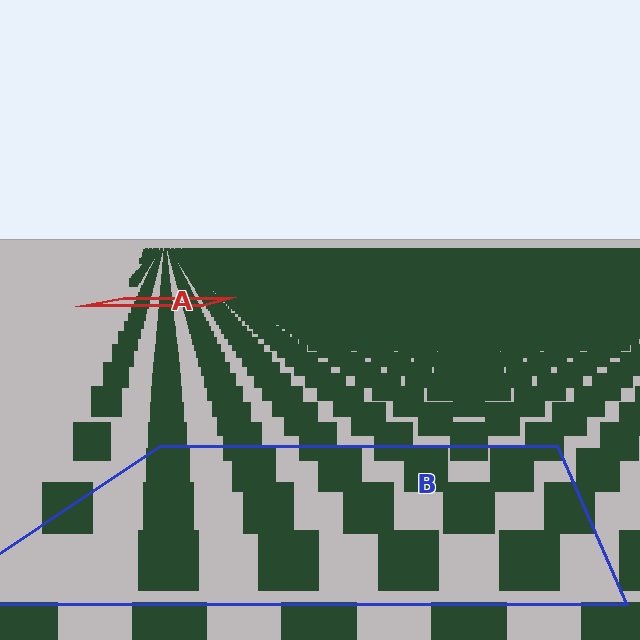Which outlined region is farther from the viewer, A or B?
Region A is farther from the viewer — the texture elements inside it appear smaller and more densely packed.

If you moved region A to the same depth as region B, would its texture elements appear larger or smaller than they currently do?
They would appear larger. At a closer depth, the same texture elements are projected at a bigger on-screen size.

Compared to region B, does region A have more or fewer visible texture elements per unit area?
Region A has more texture elements per unit area — they are packed more densely because it is farther away.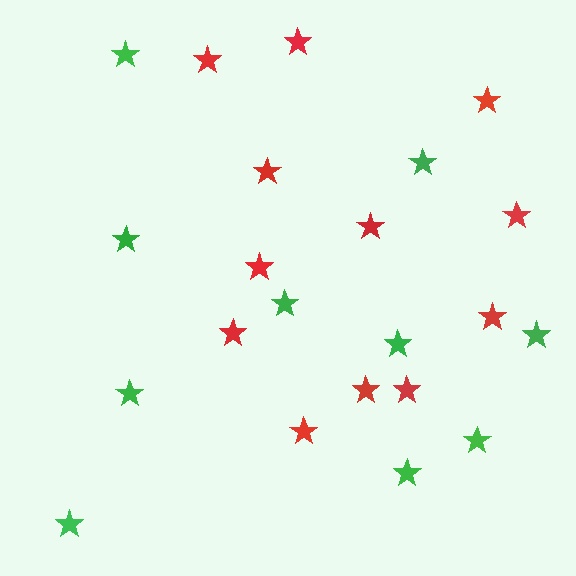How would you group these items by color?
There are 2 groups: one group of red stars (12) and one group of green stars (10).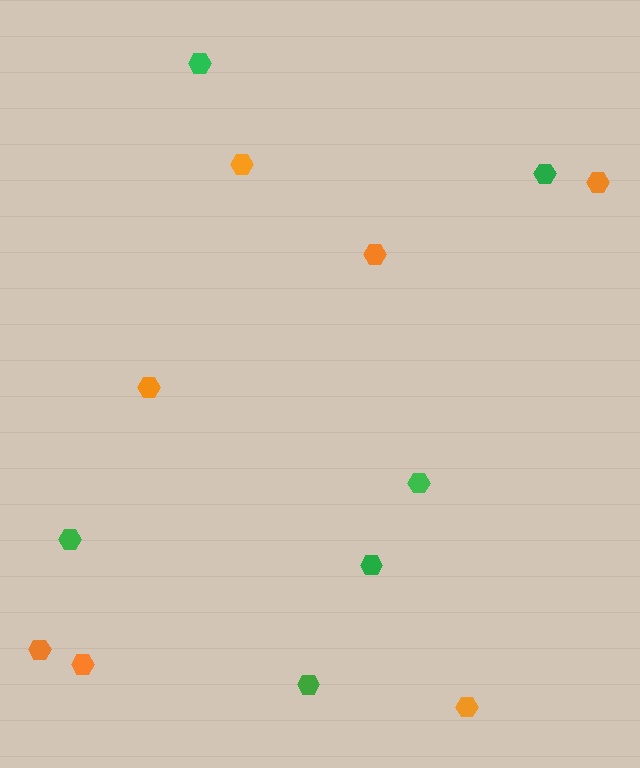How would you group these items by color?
There are 2 groups: one group of green hexagons (6) and one group of orange hexagons (7).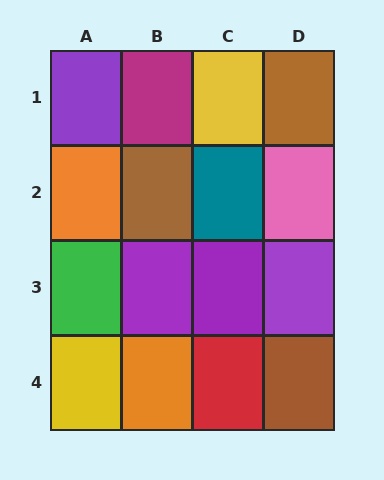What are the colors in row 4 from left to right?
Yellow, orange, red, brown.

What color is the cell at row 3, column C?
Purple.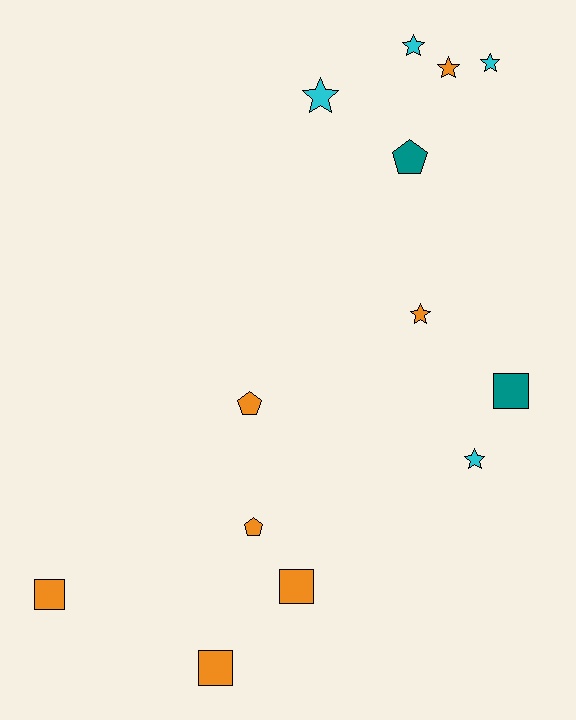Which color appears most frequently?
Orange, with 7 objects.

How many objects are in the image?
There are 13 objects.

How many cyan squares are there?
There are no cyan squares.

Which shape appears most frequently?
Star, with 6 objects.